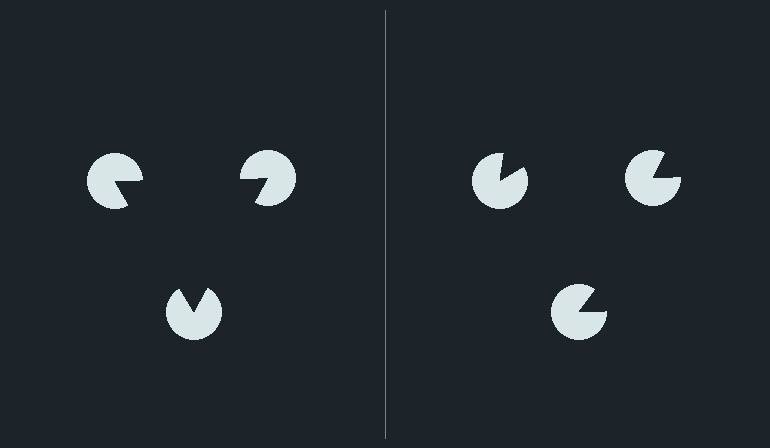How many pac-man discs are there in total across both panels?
6 — 3 on each side.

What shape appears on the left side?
An illusory triangle.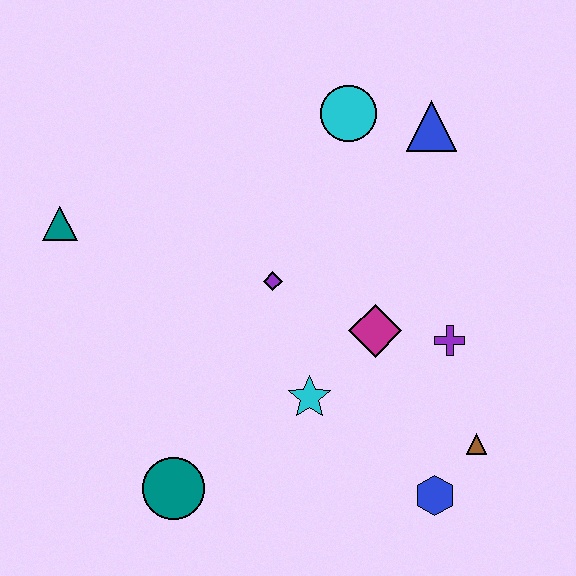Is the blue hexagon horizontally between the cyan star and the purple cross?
Yes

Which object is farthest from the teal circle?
The blue triangle is farthest from the teal circle.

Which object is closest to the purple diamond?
The magenta diamond is closest to the purple diamond.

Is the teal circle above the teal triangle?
No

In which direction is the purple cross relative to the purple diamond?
The purple cross is to the right of the purple diamond.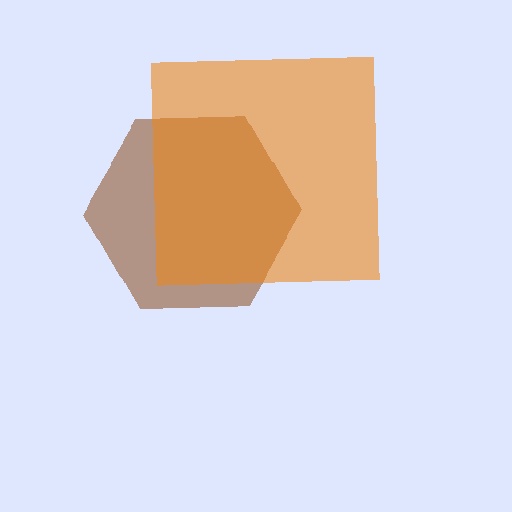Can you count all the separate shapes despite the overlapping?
Yes, there are 2 separate shapes.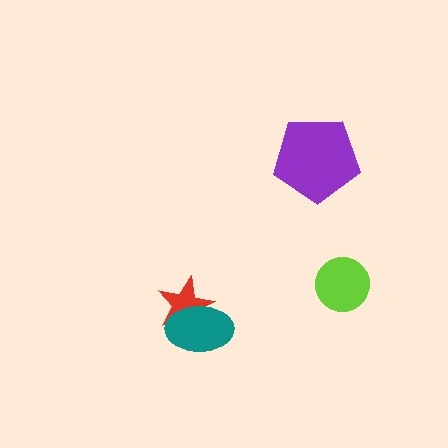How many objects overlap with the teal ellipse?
1 object overlaps with the teal ellipse.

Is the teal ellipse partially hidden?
No, no other shape covers it.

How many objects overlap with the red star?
1 object overlaps with the red star.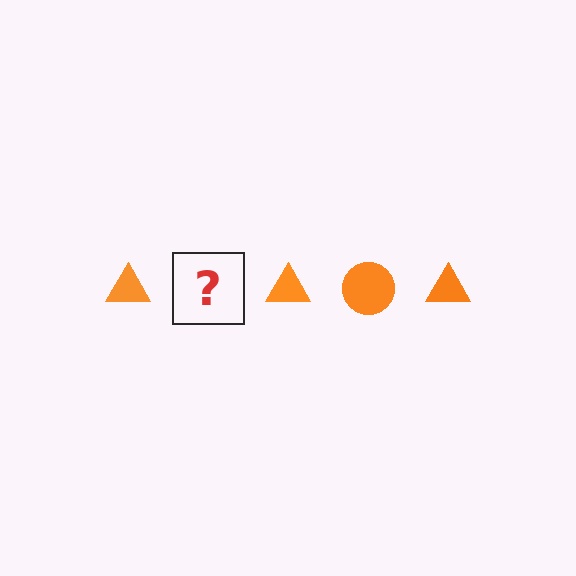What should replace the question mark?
The question mark should be replaced with an orange circle.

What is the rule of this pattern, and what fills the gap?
The rule is that the pattern cycles through triangle, circle shapes in orange. The gap should be filled with an orange circle.